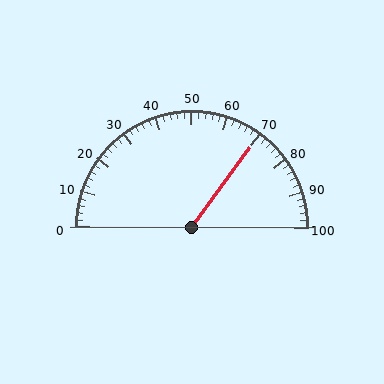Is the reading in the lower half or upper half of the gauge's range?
The reading is in the upper half of the range (0 to 100).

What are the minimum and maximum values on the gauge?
The gauge ranges from 0 to 100.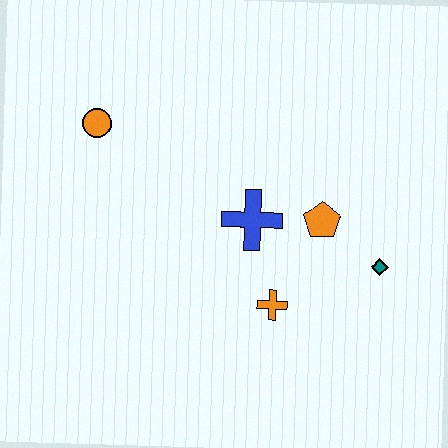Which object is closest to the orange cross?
The blue cross is closest to the orange cross.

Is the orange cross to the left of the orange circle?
No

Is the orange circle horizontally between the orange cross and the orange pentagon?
No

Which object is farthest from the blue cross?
The orange circle is farthest from the blue cross.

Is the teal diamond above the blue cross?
No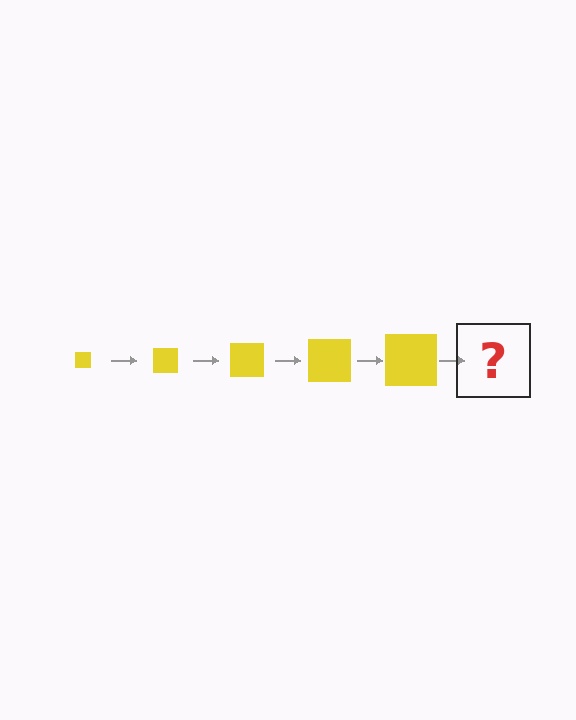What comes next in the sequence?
The next element should be a yellow square, larger than the previous one.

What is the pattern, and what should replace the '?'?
The pattern is that the square gets progressively larger each step. The '?' should be a yellow square, larger than the previous one.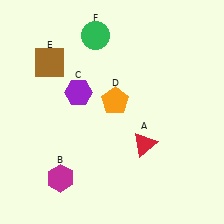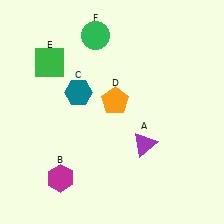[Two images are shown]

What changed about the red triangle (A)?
In Image 1, A is red. In Image 2, it changed to purple.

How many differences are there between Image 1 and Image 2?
There are 3 differences between the two images.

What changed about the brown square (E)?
In Image 1, E is brown. In Image 2, it changed to green.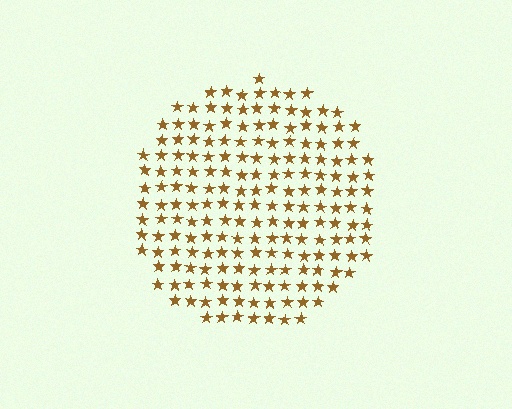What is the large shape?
The large shape is a circle.